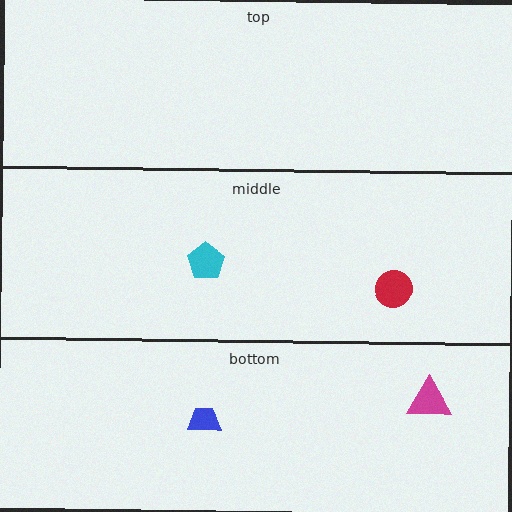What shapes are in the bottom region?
The blue trapezoid, the magenta triangle.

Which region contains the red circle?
The middle region.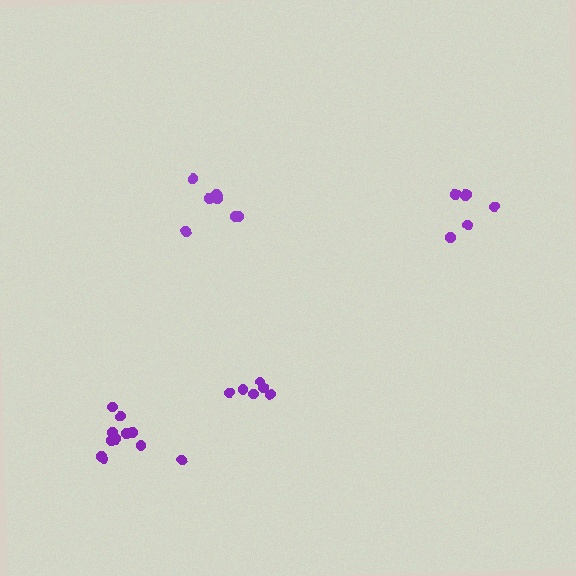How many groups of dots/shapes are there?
There are 4 groups.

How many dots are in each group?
Group 1: 8 dots, Group 2: 6 dots, Group 3: 11 dots, Group 4: 6 dots (31 total).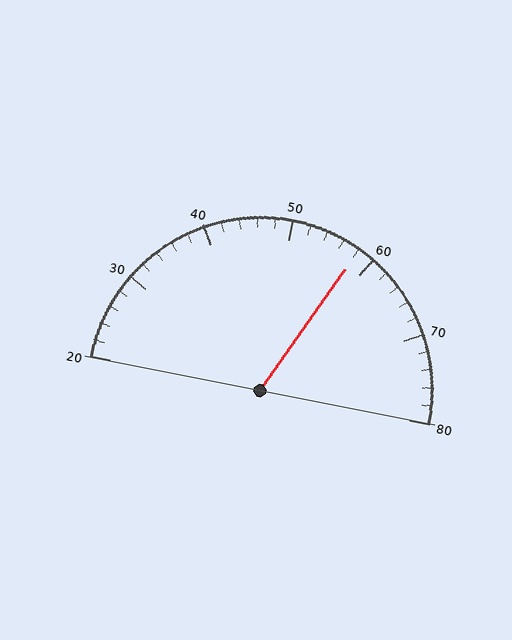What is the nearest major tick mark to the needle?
The nearest major tick mark is 60.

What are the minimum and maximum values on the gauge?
The gauge ranges from 20 to 80.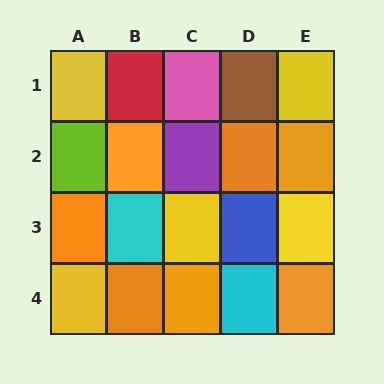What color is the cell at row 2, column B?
Orange.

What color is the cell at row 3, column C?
Yellow.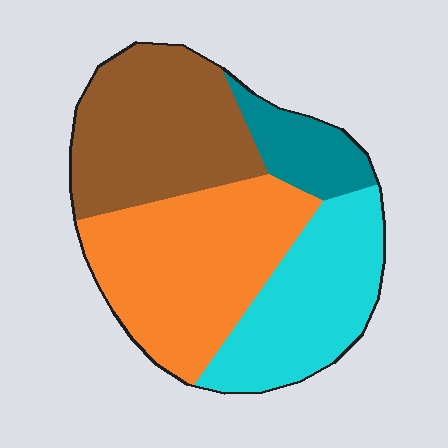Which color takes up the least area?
Teal, at roughly 10%.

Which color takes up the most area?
Orange, at roughly 35%.